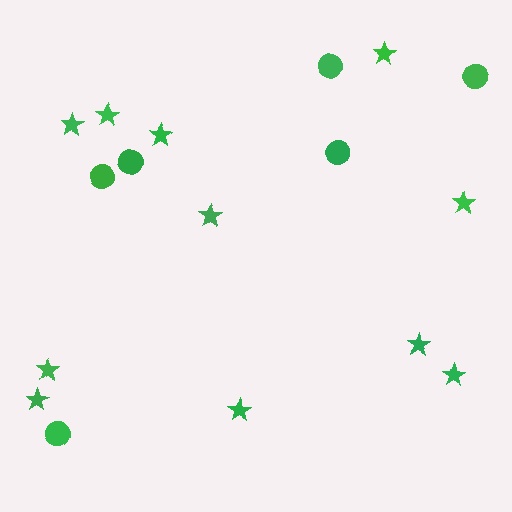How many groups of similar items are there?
There are 2 groups: one group of stars (11) and one group of circles (6).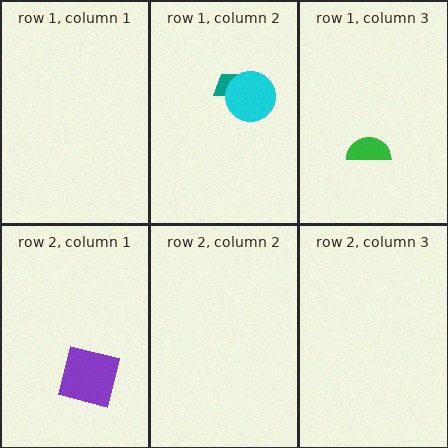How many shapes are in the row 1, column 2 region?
2.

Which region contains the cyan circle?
The row 1, column 2 region.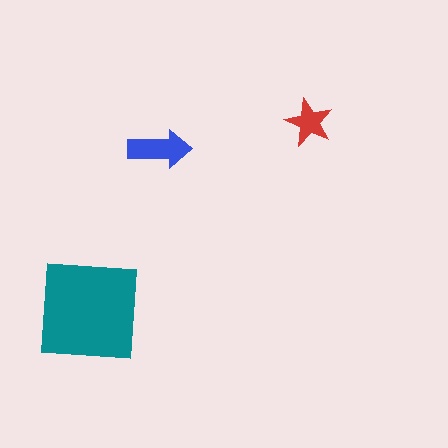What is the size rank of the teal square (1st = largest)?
1st.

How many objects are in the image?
There are 3 objects in the image.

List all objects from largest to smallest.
The teal square, the blue arrow, the red star.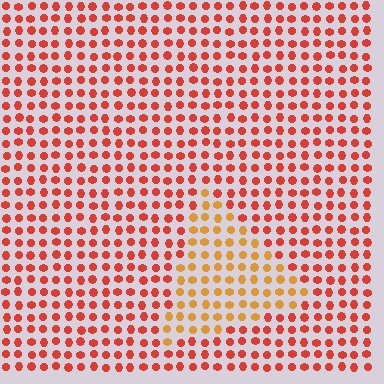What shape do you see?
I see a triangle.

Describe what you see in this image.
The image is filled with small red elements in a uniform arrangement. A triangle-shaped region is visible where the elements are tinted to a slightly different hue, forming a subtle color boundary.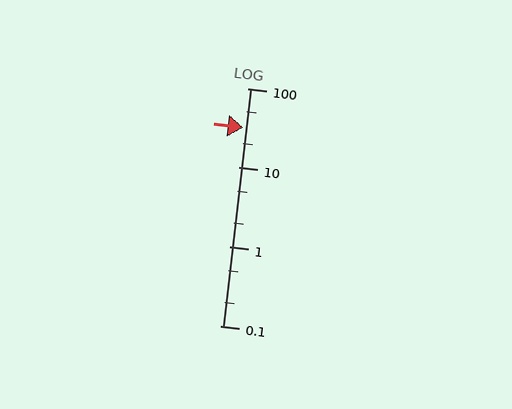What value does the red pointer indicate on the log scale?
The pointer indicates approximately 32.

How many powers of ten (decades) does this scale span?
The scale spans 3 decades, from 0.1 to 100.